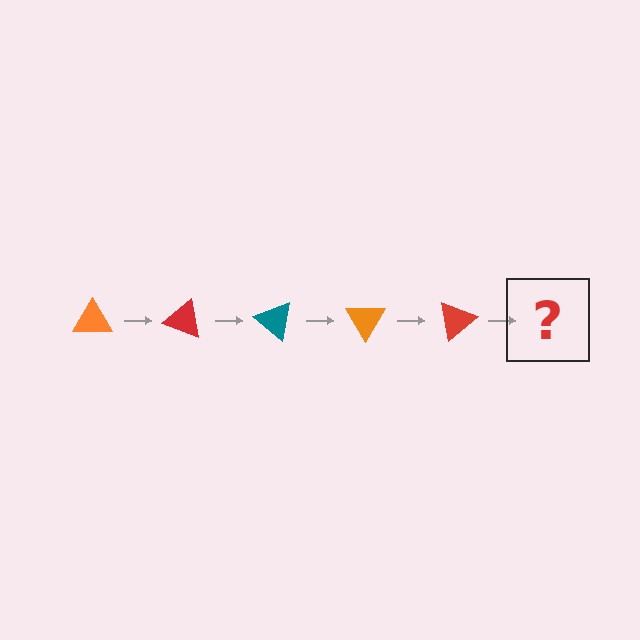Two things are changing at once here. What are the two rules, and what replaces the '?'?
The two rules are that it rotates 20 degrees each step and the color cycles through orange, red, and teal. The '?' should be a teal triangle, rotated 100 degrees from the start.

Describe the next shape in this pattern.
It should be a teal triangle, rotated 100 degrees from the start.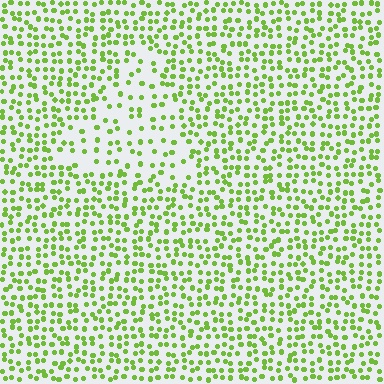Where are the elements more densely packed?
The elements are more densely packed outside the triangle boundary.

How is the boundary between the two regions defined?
The boundary is defined by a change in element density (approximately 1.9x ratio). All elements are the same color, size, and shape.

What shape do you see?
I see a triangle.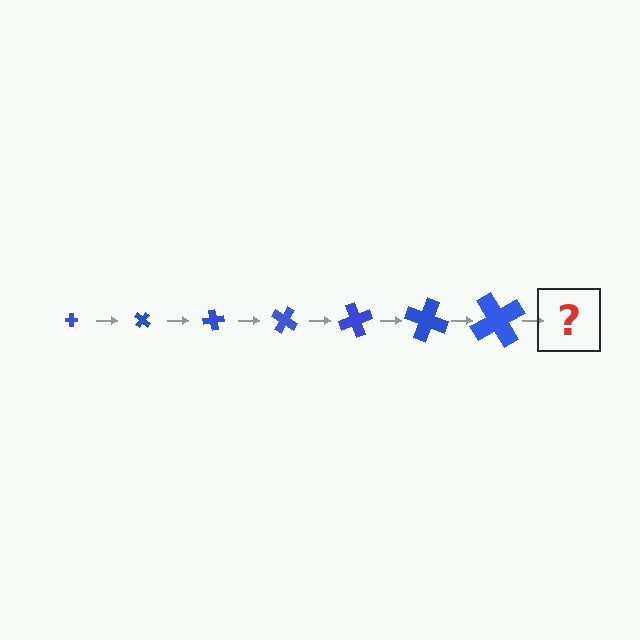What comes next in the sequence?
The next element should be a cross, larger than the previous one and rotated 280 degrees from the start.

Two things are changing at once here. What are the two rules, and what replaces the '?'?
The two rules are that the cross grows larger each step and it rotates 40 degrees each step. The '?' should be a cross, larger than the previous one and rotated 280 degrees from the start.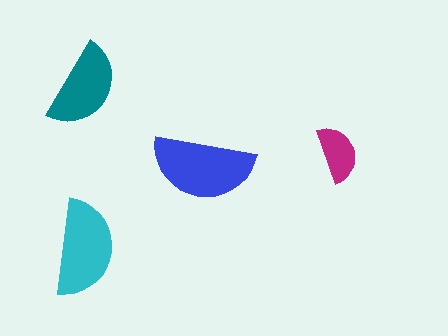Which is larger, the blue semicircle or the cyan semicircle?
The blue one.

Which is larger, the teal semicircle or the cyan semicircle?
The cyan one.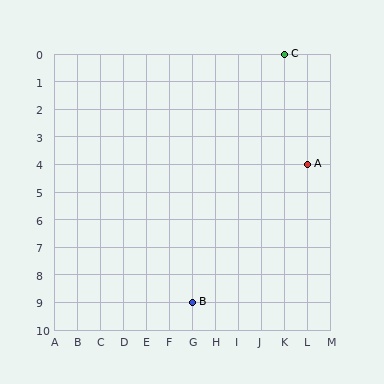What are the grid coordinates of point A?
Point A is at grid coordinates (L, 4).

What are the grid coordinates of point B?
Point B is at grid coordinates (G, 9).